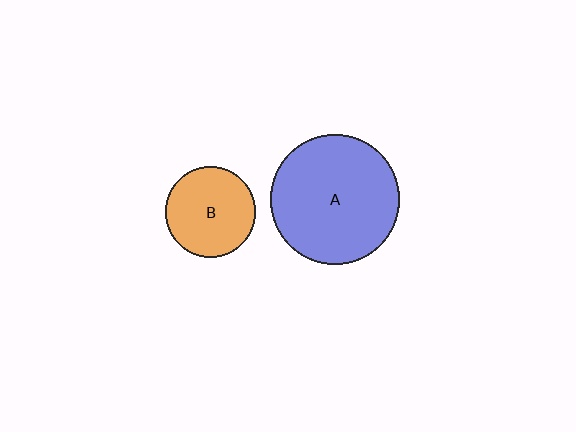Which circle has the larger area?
Circle A (blue).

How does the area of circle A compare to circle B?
Approximately 2.1 times.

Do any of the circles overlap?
No, none of the circles overlap.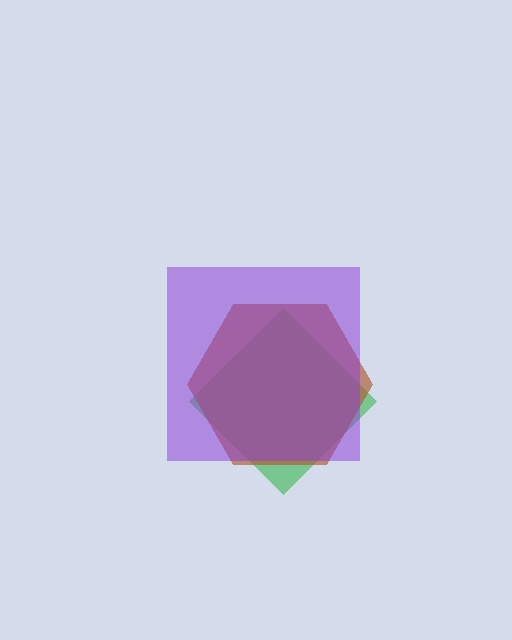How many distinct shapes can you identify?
There are 3 distinct shapes: a green diamond, a brown hexagon, a purple square.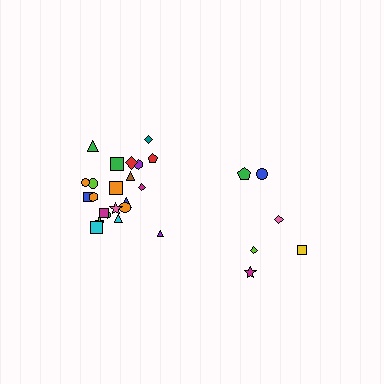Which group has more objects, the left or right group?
The left group.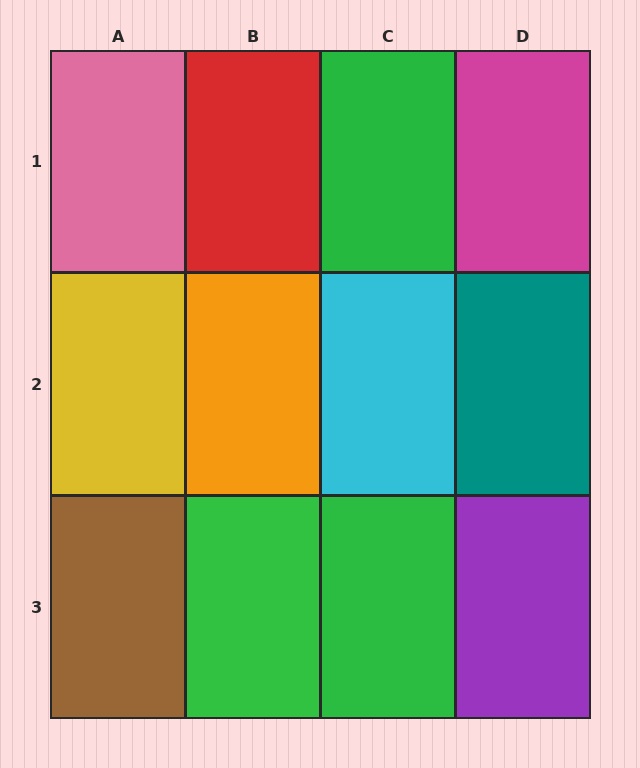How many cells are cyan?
1 cell is cyan.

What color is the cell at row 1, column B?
Red.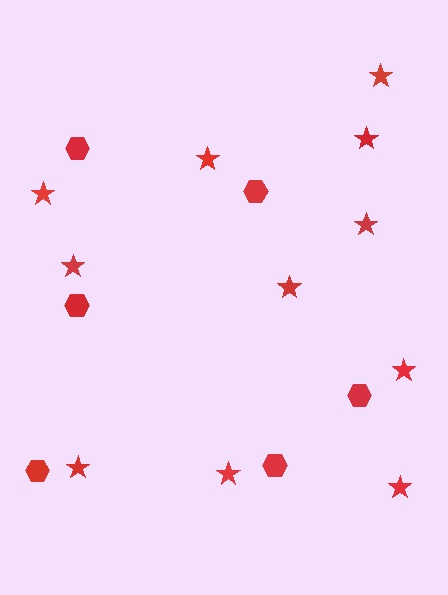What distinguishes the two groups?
There are 2 groups: one group of hexagons (6) and one group of stars (11).